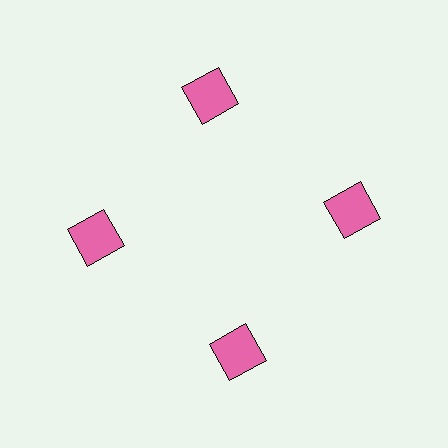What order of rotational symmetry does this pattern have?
This pattern has 4-fold rotational symmetry.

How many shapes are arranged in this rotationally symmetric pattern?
There are 4 shapes, arranged in 4 groups of 1.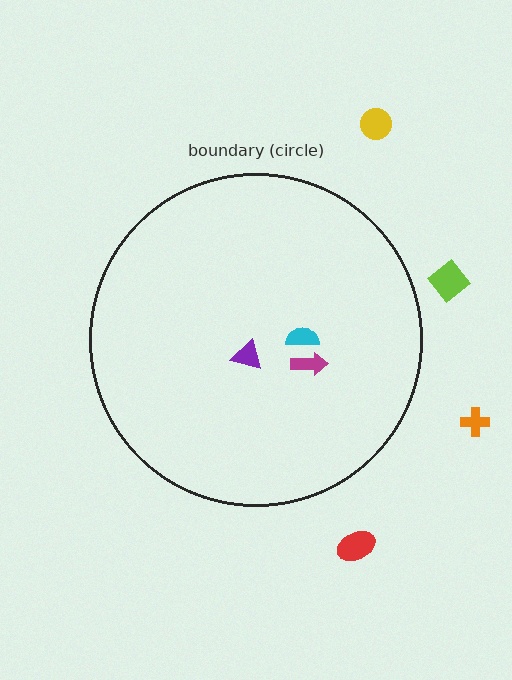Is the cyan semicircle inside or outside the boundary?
Inside.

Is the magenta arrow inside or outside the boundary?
Inside.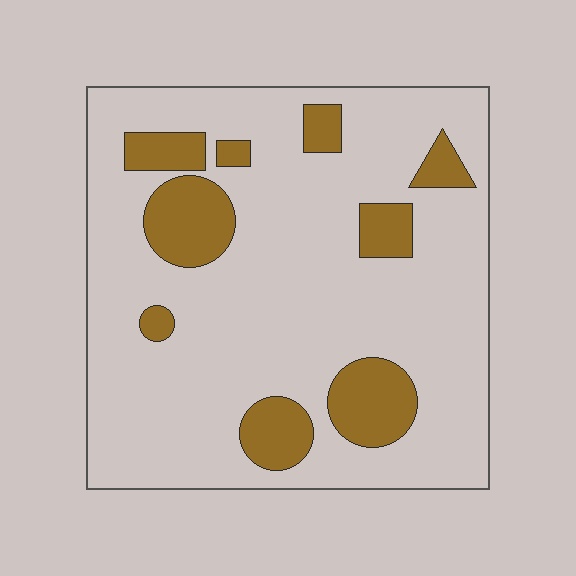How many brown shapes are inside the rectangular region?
9.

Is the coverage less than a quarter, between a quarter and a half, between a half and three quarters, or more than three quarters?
Less than a quarter.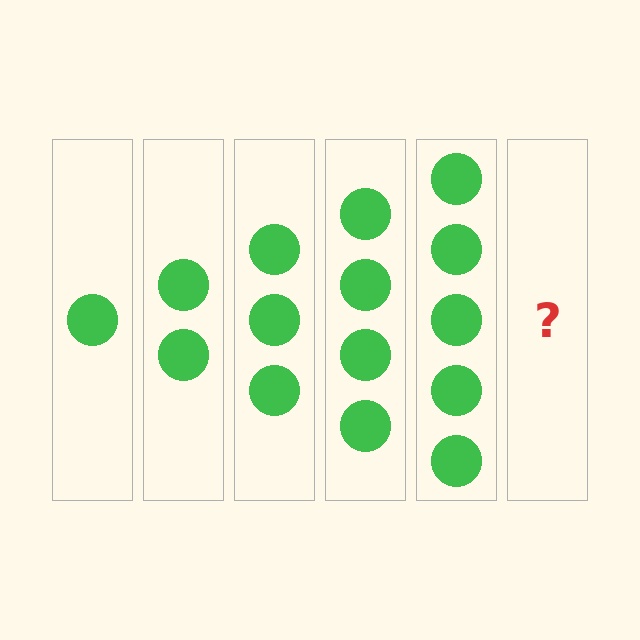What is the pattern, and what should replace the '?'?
The pattern is that each step adds one more circle. The '?' should be 6 circles.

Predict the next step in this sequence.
The next step is 6 circles.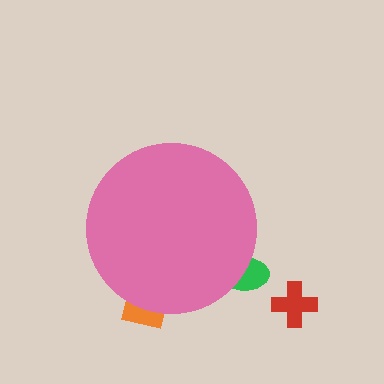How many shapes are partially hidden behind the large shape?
2 shapes are partially hidden.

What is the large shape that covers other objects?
A pink circle.